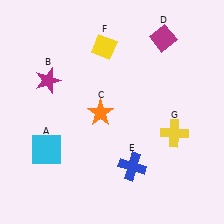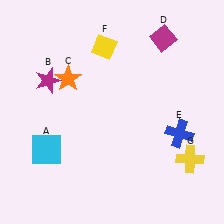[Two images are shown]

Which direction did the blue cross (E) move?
The blue cross (E) moved right.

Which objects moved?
The objects that moved are: the orange star (C), the blue cross (E), the yellow cross (G).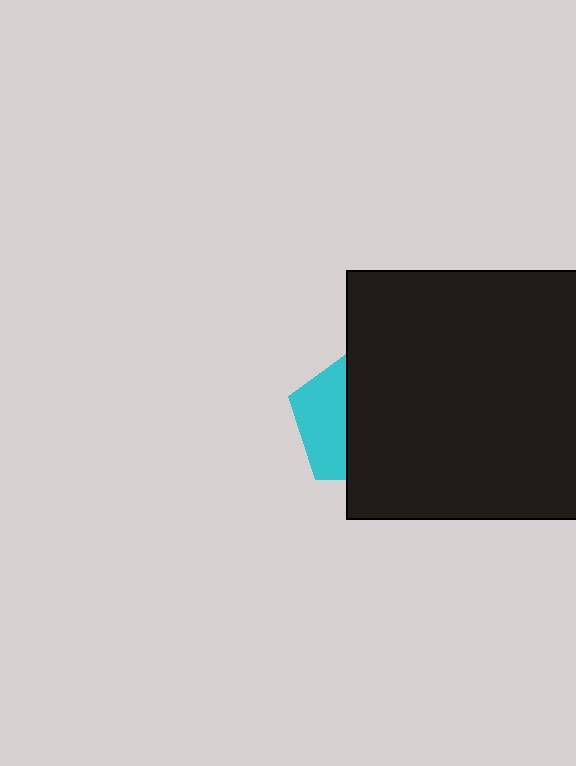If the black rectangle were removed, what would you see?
You would see the complete cyan pentagon.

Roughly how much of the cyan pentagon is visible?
A small part of it is visible (roughly 36%).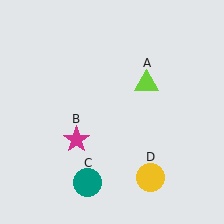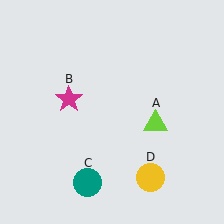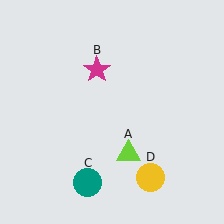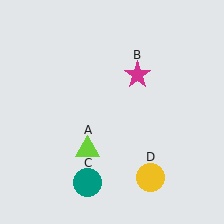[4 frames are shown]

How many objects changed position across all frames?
2 objects changed position: lime triangle (object A), magenta star (object B).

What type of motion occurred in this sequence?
The lime triangle (object A), magenta star (object B) rotated clockwise around the center of the scene.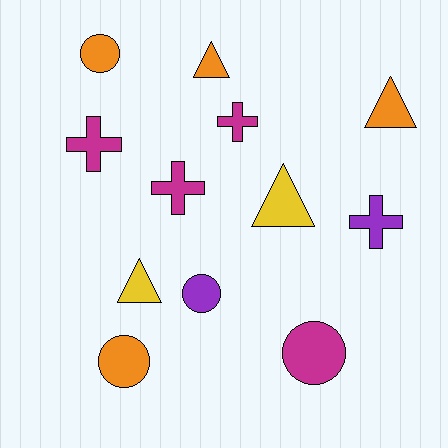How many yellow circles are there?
There are no yellow circles.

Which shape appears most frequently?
Circle, with 4 objects.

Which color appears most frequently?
Magenta, with 4 objects.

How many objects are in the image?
There are 12 objects.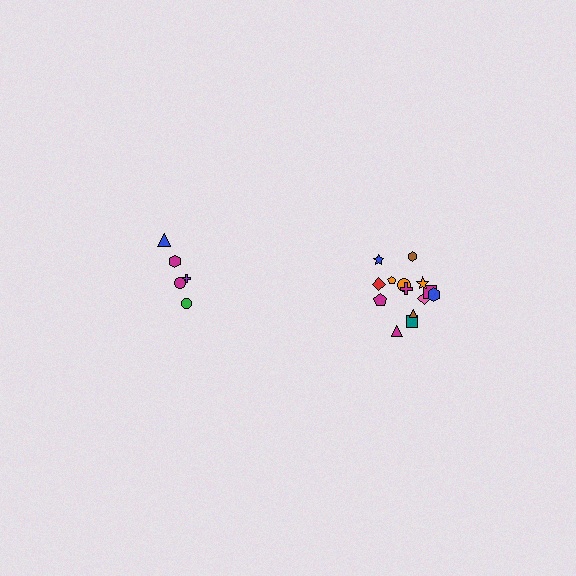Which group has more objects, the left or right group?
The right group.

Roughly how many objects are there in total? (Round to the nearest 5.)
Roughly 20 objects in total.